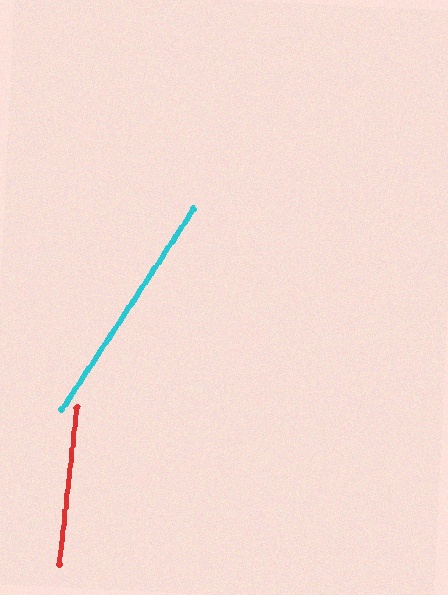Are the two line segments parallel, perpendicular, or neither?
Neither parallel nor perpendicular — they differ by about 27°.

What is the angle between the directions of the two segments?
Approximately 27 degrees.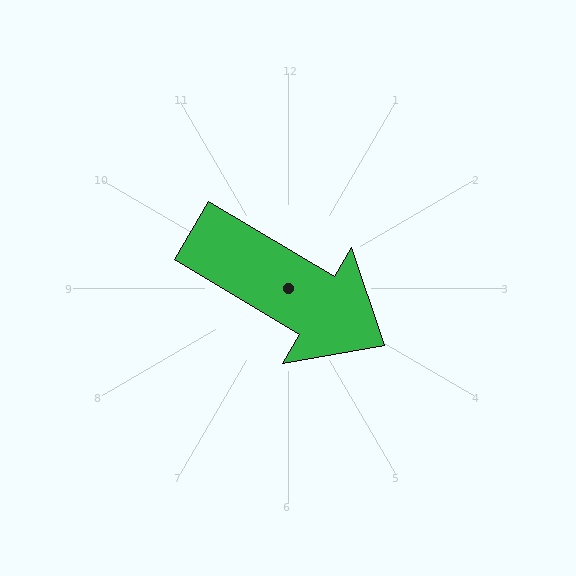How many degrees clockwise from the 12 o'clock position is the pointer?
Approximately 121 degrees.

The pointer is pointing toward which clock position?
Roughly 4 o'clock.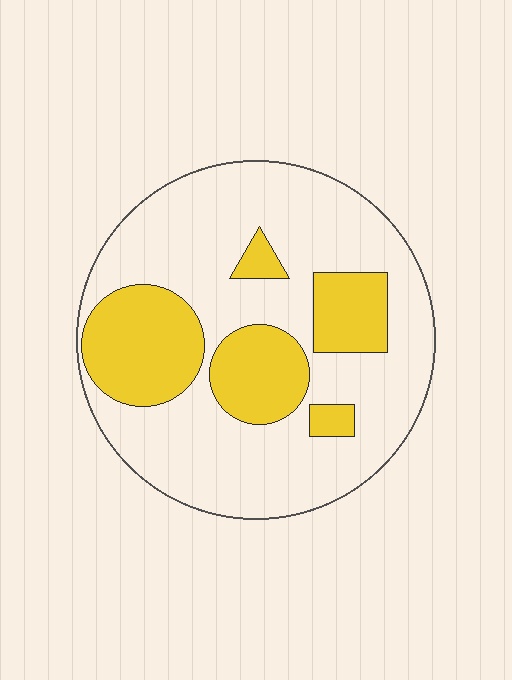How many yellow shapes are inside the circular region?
5.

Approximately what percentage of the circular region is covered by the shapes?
Approximately 30%.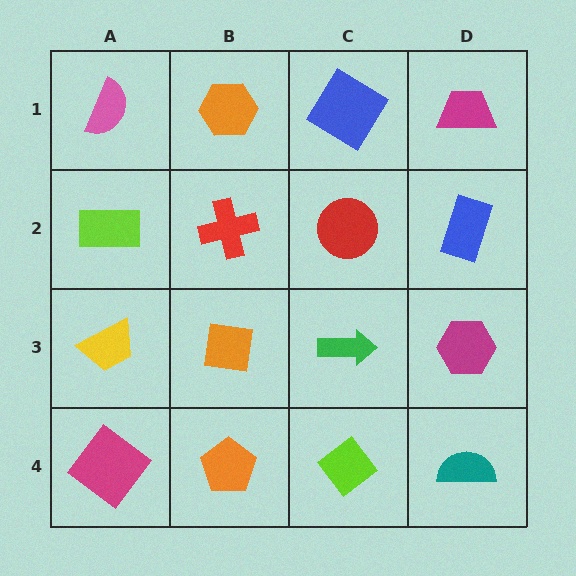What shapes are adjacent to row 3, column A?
A lime rectangle (row 2, column A), a magenta diamond (row 4, column A), an orange square (row 3, column B).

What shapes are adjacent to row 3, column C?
A red circle (row 2, column C), a lime diamond (row 4, column C), an orange square (row 3, column B), a magenta hexagon (row 3, column D).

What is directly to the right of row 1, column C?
A magenta trapezoid.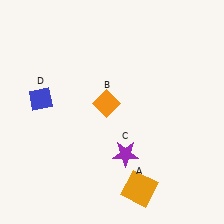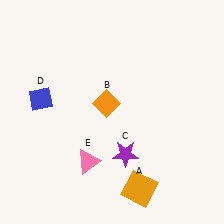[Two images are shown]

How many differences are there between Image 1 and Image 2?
There is 1 difference between the two images.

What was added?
A pink triangle (E) was added in Image 2.